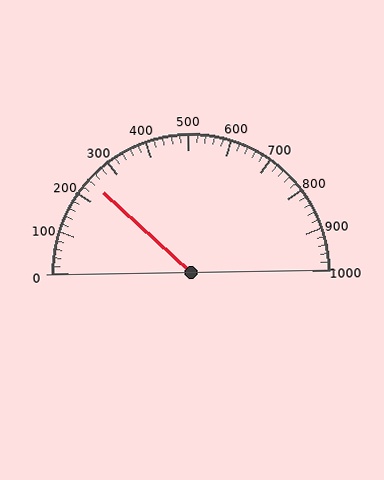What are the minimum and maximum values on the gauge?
The gauge ranges from 0 to 1000.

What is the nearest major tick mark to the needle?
The nearest major tick mark is 200.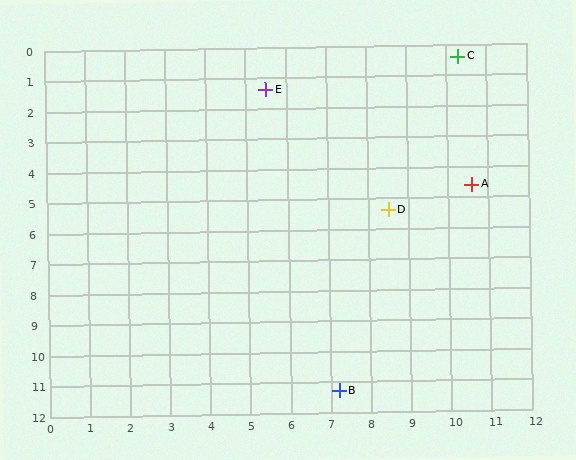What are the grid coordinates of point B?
Point B is at approximately (7.2, 11.3).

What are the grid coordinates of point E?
Point E is at approximately (5.5, 1.4).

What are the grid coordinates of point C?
Point C is at approximately (10.3, 0.4).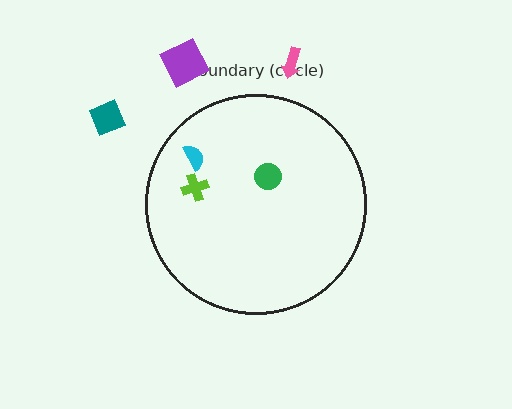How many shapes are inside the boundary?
3 inside, 3 outside.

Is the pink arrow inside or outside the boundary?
Outside.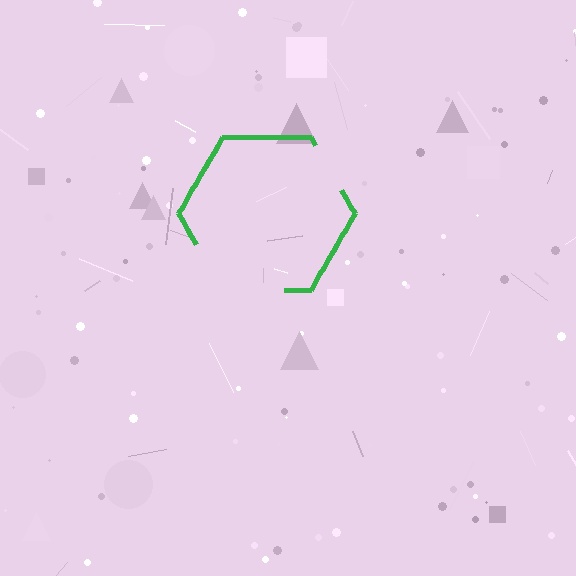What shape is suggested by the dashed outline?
The dashed outline suggests a hexagon.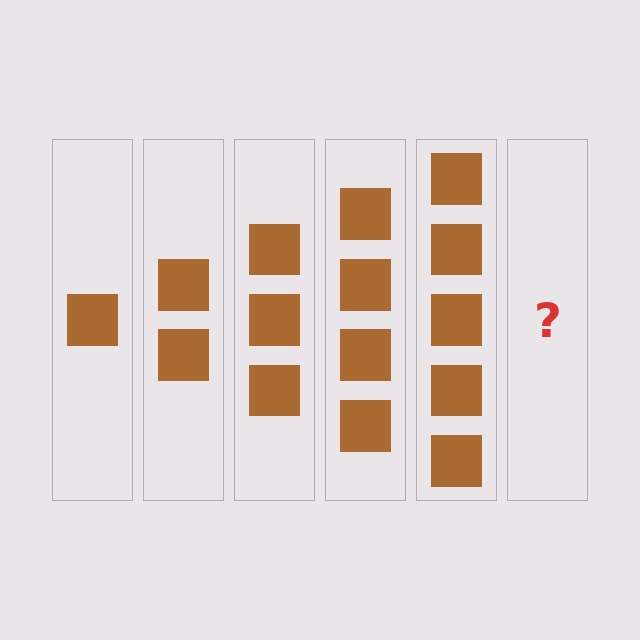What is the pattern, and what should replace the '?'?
The pattern is that each step adds one more square. The '?' should be 6 squares.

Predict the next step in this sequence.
The next step is 6 squares.